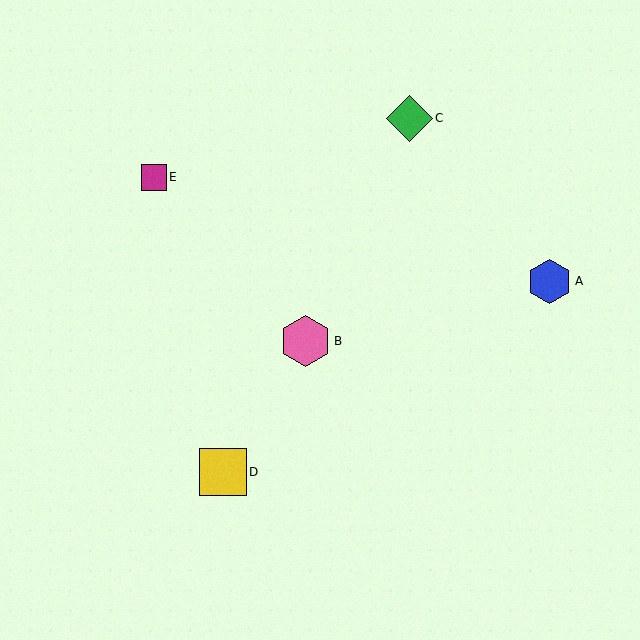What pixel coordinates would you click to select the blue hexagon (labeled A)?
Click at (549, 281) to select the blue hexagon A.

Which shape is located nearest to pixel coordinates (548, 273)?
The blue hexagon (labeled A) at (549, 281) is nearest to that location.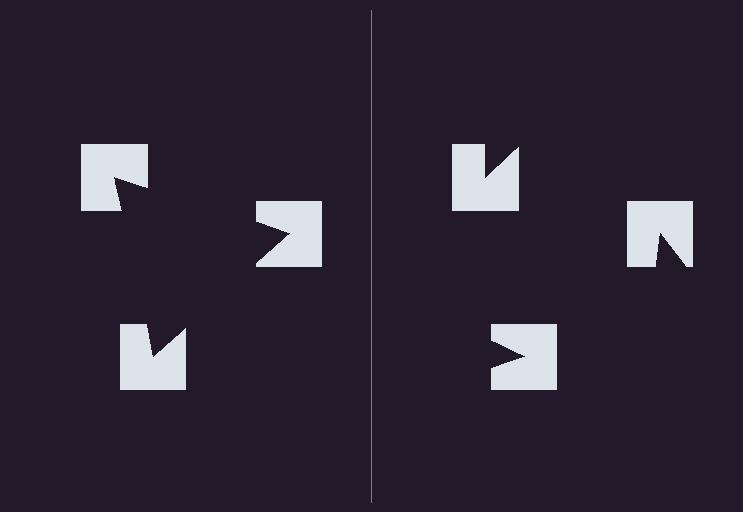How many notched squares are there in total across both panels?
6 — 3 on each side.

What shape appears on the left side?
An illusory triangle.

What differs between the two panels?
The notched squares are positioned identically on both sides; only the wedge orientations differ. On the left they align to a triangle; on the right they are misaligned.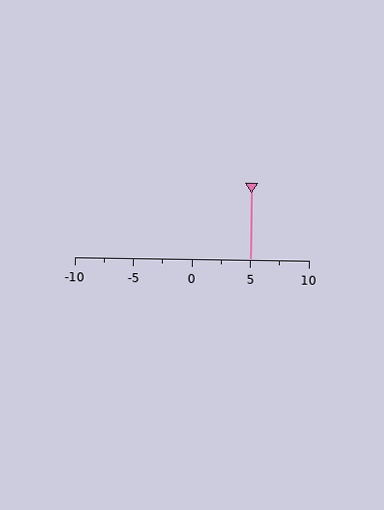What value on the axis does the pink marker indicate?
The marker indicates approximately 5.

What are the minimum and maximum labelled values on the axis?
The axis runs from -10 to 10.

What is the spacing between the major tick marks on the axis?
The major ticks are spaced 5 apart.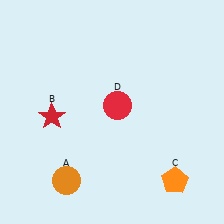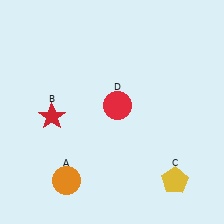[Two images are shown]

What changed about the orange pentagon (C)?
In Image 1, C is orange. In Image 2, it changed to yellow.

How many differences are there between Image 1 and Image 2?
There is 1 difference between the two images.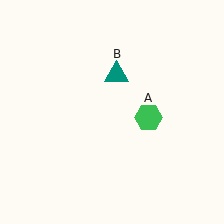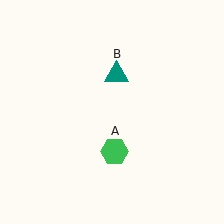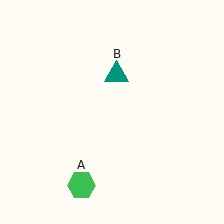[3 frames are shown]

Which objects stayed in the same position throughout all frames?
Teal triangle (object B) remained stationary.